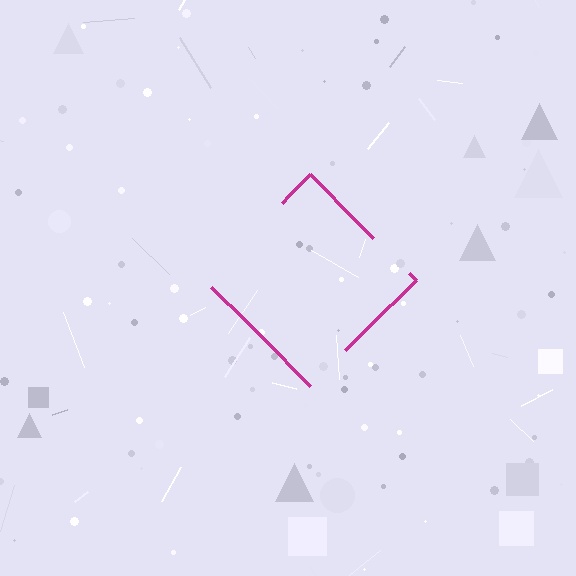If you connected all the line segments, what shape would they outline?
They would outline a diamond.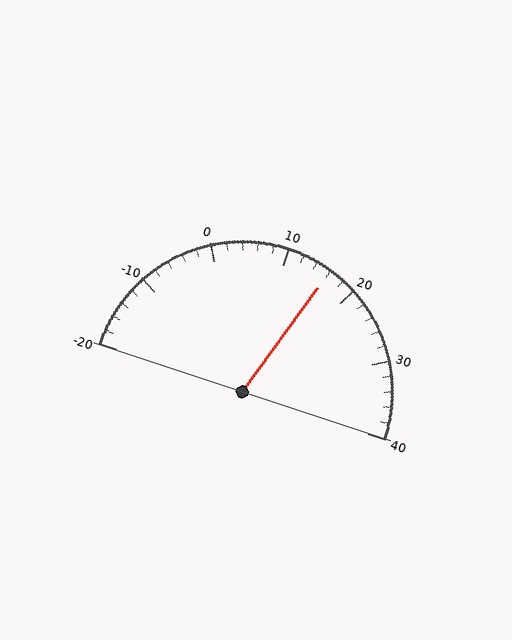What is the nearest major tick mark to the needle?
The nearest major tick mark is 20.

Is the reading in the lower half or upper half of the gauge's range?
The reading is in the upper half of the range (-20 to 40).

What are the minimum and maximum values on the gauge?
The gauge ranges from -20 to 40.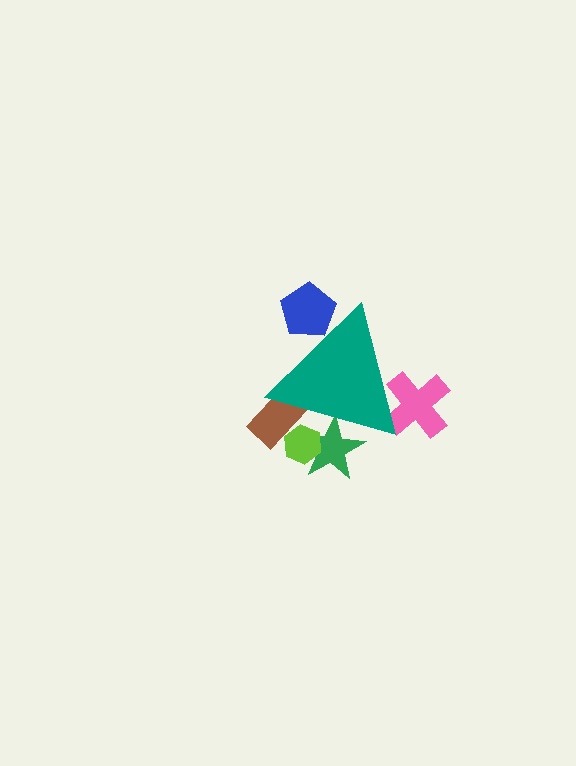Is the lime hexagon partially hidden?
Yes, the lime hexagon is partially hidden behind the teal triangle.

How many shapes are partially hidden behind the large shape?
5 shapes are partially hidden.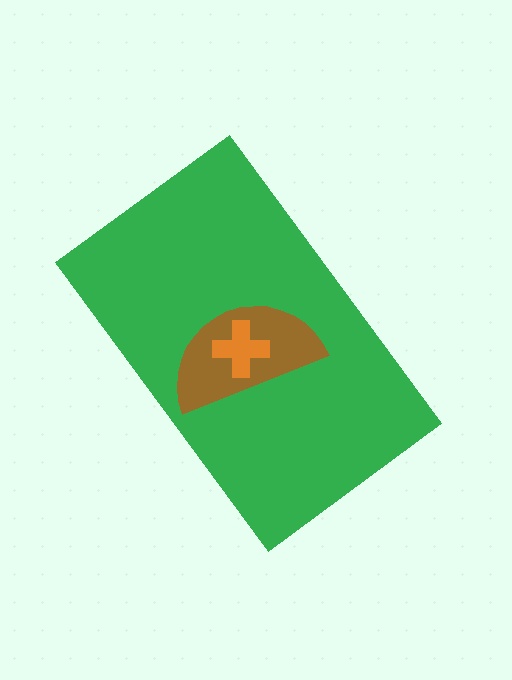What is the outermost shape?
The green rectangle.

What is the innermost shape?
The orange cross.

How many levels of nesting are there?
3.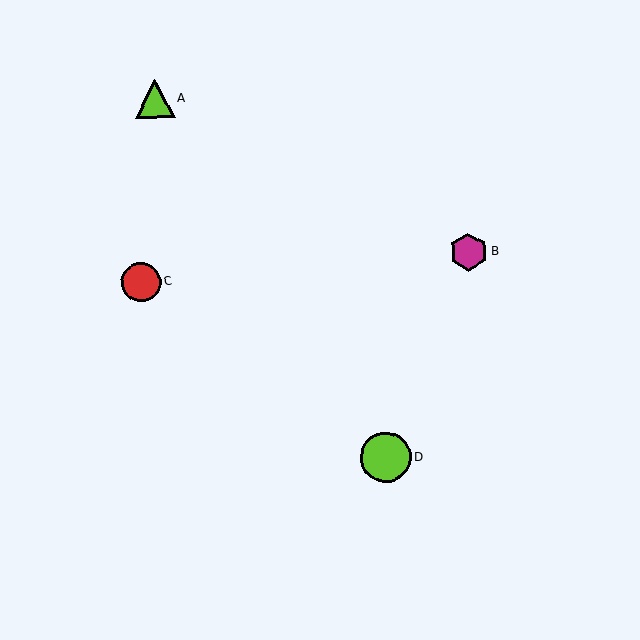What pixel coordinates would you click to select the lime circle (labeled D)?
Click at (386, 457) to select the lime circle D.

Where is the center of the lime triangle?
The center of the lime triangle is at (155, 99).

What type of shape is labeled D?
Shape D is a lime circle.